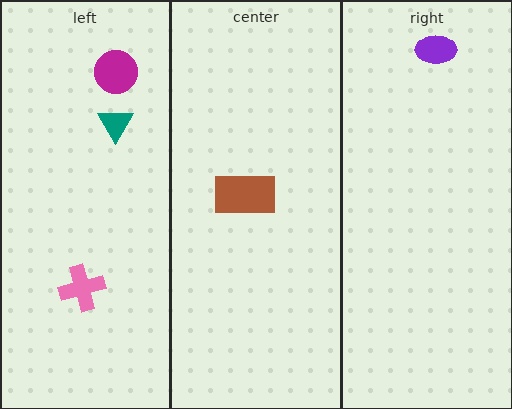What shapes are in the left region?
The pink cross, the magenta circle, the teal triangle.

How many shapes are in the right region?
1.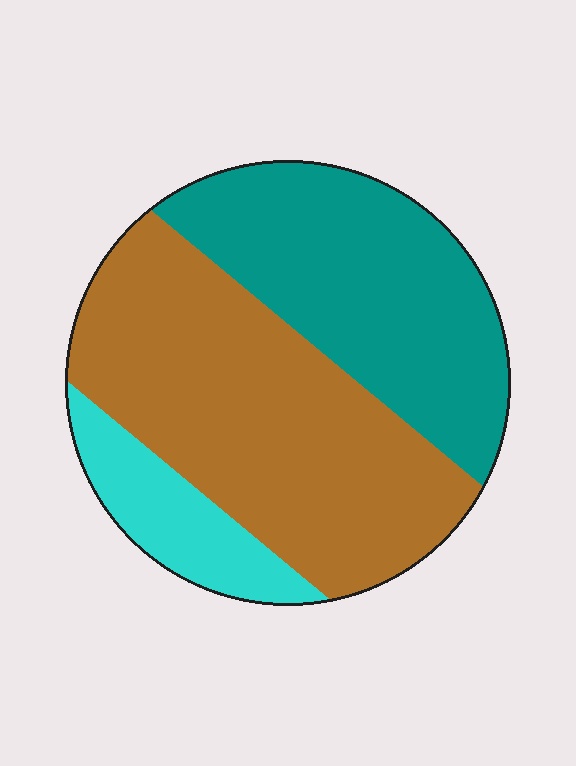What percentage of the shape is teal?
Teal covers 37% of the shape.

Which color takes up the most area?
Brown, at roughly 50%.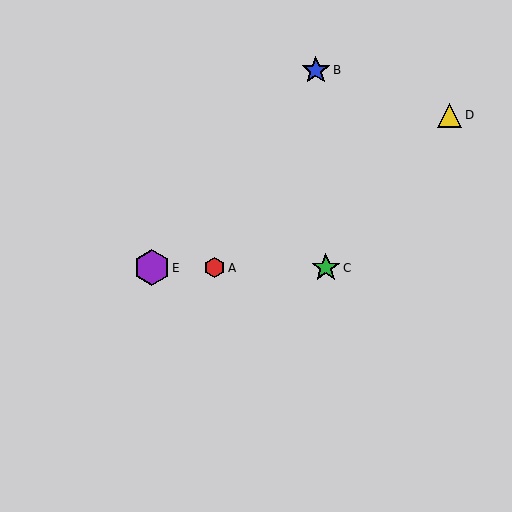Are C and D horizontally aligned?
No, C is at y≈268 and D is at y≈115.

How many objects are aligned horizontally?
3 objects (A, C, E) are aligned horizontally.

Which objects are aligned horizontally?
Objects A, C, E are aligned horizontally.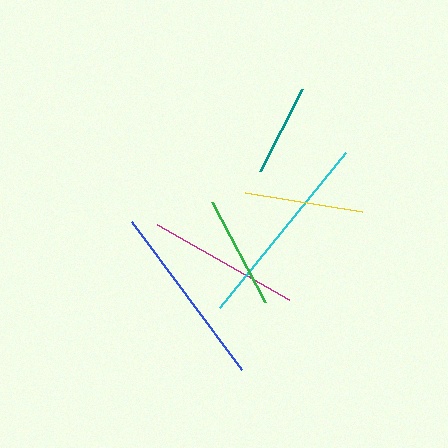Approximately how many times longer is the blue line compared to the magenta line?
The blue line is approximately 1.2 times the length of the magenta line.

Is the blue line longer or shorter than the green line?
The blue line is longer than the green line.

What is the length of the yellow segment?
The yellow segment is approximately 118 pixels long.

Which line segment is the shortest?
The teal line is the shortest at approximately 92 pixels.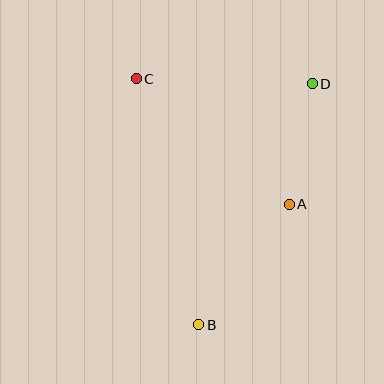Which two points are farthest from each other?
Points B and D are farthest from each other.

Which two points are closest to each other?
Points A and D are closest to each other.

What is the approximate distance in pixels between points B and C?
The distance between B and C is approximately 254 pixels.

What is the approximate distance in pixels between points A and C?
The distance between A and C is approximately 198 pixels.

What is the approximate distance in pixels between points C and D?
The distance between C and D is approximately 176 pixels.